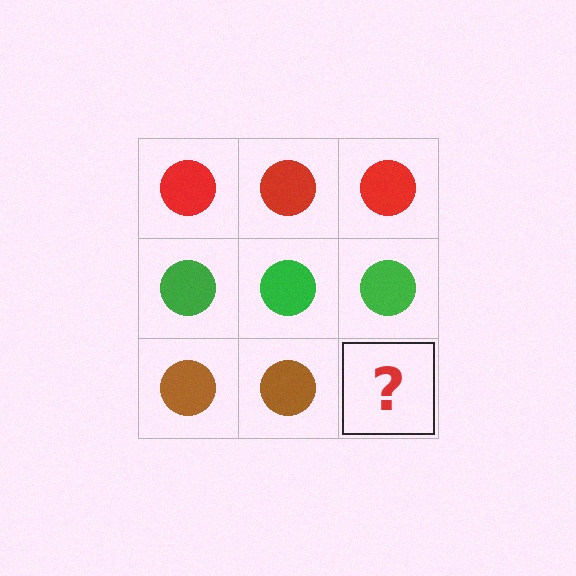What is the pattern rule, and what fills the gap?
The rule is that each row has a consistent color. The gap should be filled with a brown circle.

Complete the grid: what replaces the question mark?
The question mark should be replaced with a brown circle.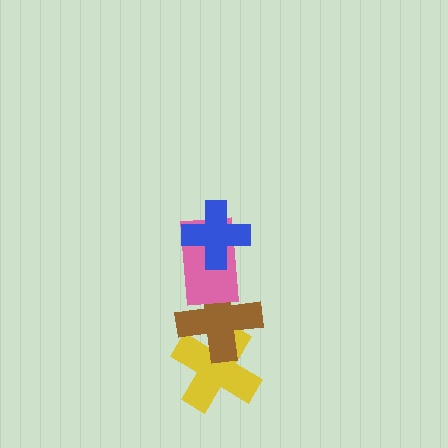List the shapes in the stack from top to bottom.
From top to bottom: the blue cross, the pink rectangle, the brown cross, the yellow cross.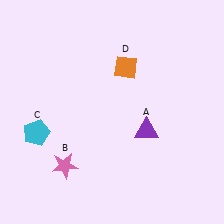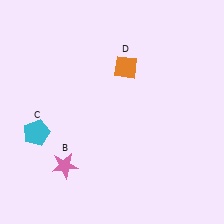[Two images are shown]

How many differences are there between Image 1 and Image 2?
There is 1 difference between the two images.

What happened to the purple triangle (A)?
The purple triangle (A) was removed in Image 2. It was in the bottom-right area of Image 1.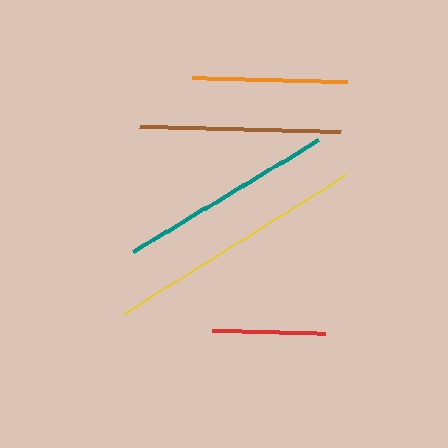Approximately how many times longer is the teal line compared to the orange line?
The teal line is approximately 1.4 times the length of the orange line.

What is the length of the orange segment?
The orange segment is approximately 155 pixels long.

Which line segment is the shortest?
The red line is the shortest at approximately 114 pixels.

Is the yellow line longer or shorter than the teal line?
The yellow line is longer than the teal line.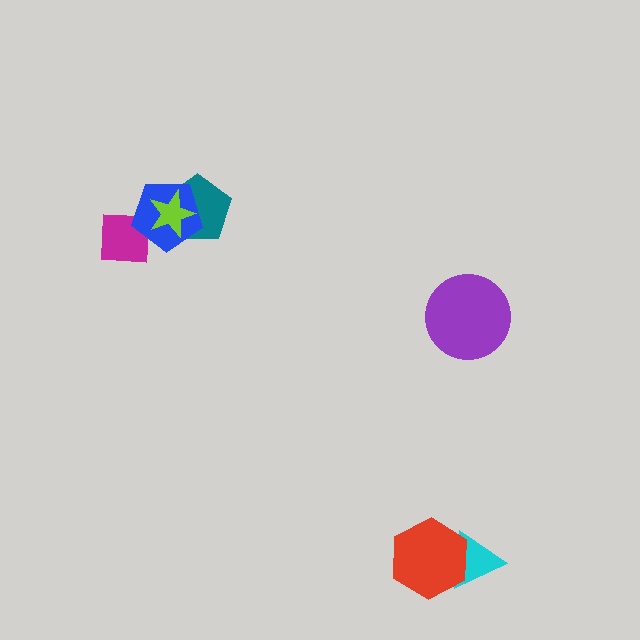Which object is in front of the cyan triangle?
The red hexagon is in front of the cyan triangle.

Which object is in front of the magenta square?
The blue pentagon is in front of the magenta square.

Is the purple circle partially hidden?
No, no other shape covers it.